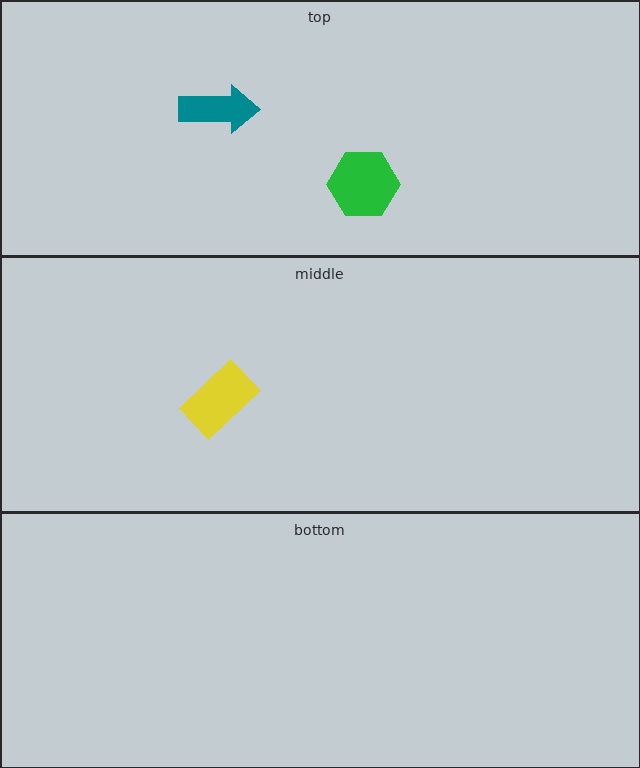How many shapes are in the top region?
2.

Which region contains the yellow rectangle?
The middle region.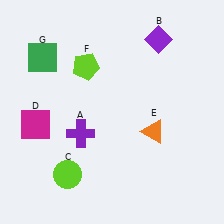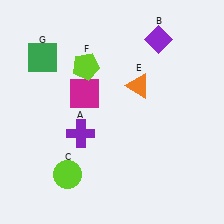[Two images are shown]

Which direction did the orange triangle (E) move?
The orange triangle (E) moved up.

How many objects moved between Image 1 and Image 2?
2 objects moved between the two images.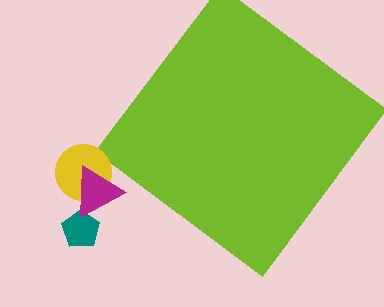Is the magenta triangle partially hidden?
No, the magenta triangle is fully visible.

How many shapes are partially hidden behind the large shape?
0 shapes are partially hidden.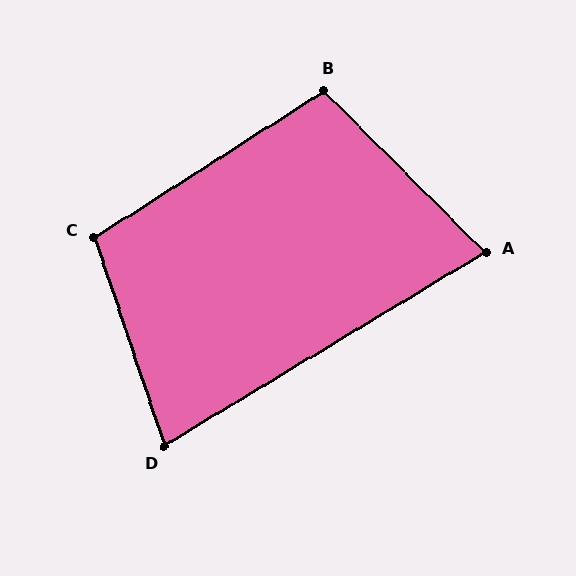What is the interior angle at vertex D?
Approximately 78 degrees (acute).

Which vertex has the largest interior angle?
C, at approximately 104 degrees.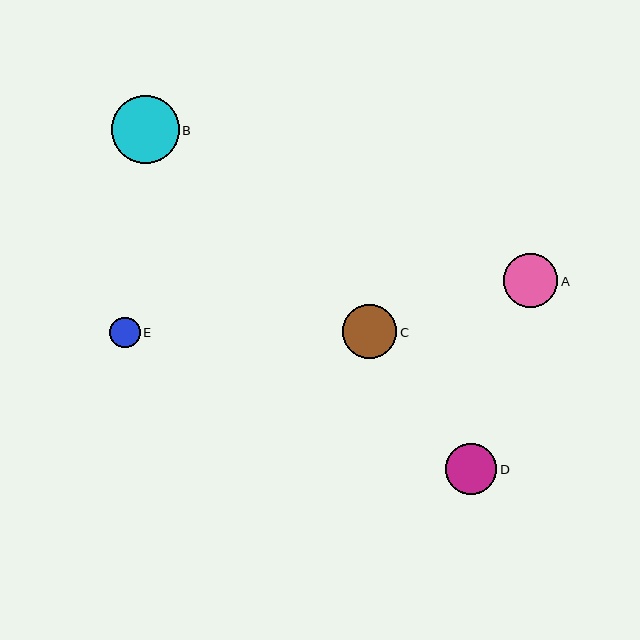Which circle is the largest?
Circle B is the largest with a size of approximately 68 pixels.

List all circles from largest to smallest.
From largest to smallest: B, A, C, D, E.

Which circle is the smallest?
Circle E is the smallest with a size of approximately 30 pixels.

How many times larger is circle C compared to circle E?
Circle C is approximately 1.8 times the size of circle E.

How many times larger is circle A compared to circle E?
Circle A is approximately 1.8 times the size of circle E.